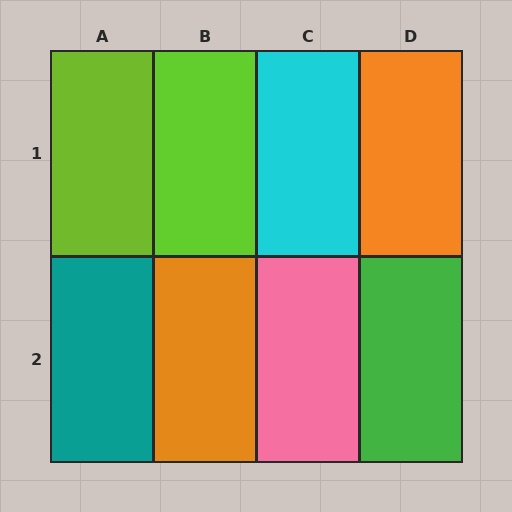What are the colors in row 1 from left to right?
Lime, lime, cyan, orange.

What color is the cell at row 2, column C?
Pink.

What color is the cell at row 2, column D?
Green.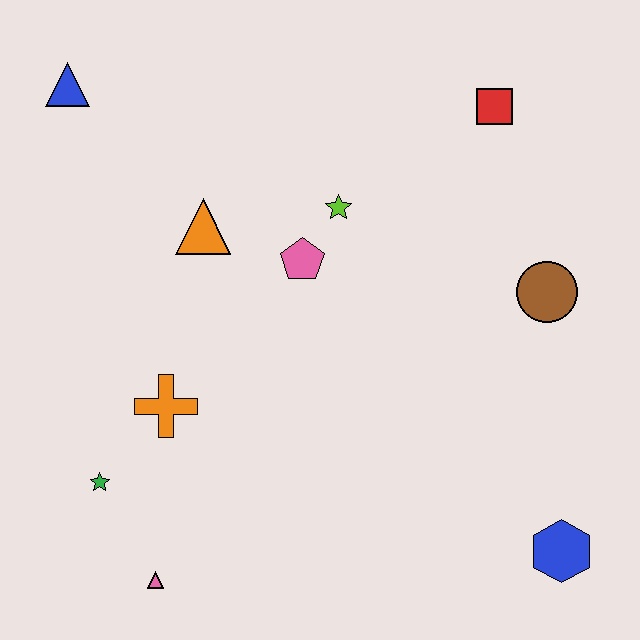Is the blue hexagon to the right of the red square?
Yes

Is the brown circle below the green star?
No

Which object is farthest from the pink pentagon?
The blue hexagon is farthest from the pink pentagon.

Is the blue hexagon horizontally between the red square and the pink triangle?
No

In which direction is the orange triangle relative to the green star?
The orange triangle is above the green star.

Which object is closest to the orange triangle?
The pink pentagon is closest to the orange triangle.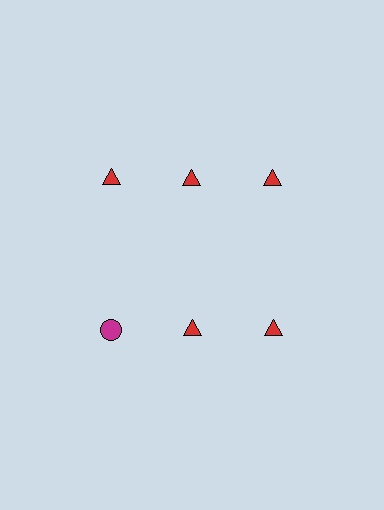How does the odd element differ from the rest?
It differs in both color (magenta instead of red) and shape (circle instead of triangle).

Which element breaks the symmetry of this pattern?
The magenta circle in the second row, leftmost column breaks the symmetry. All other shapes are red triangles.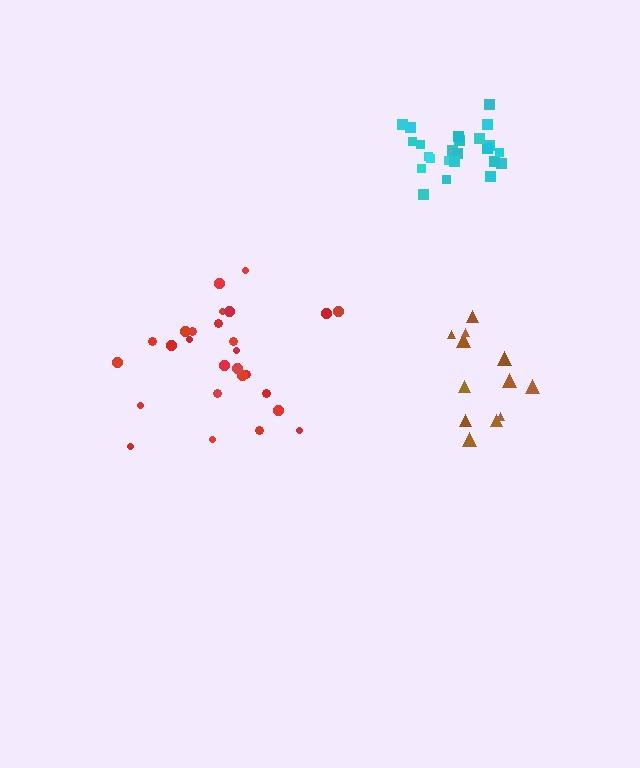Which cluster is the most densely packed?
Cyan.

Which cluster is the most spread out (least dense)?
Brown.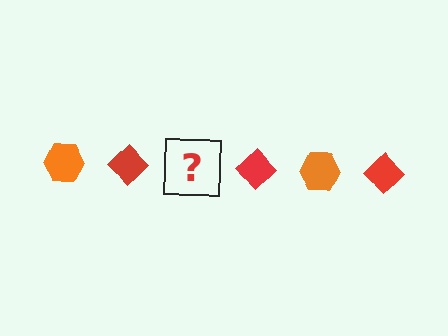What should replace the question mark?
The question mark should be replaced with an orange hexagon.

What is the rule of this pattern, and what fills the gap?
The rule is that the pattern alternates between orange hexagon and red diamond. The gap should be filled with an orange hexagon.